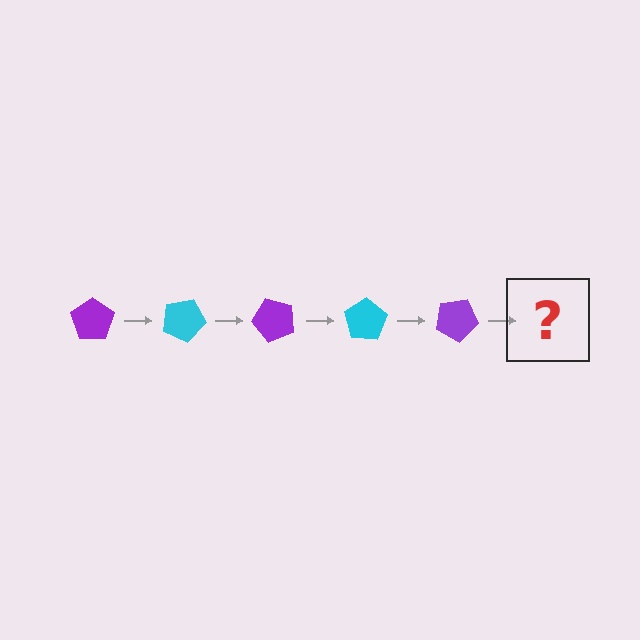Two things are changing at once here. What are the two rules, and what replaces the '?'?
The two rules are that it rotates 25 degrees each step and the color cycles through purple and cyan. The '?' should be a cyan pentagon, rotated 125 degrees from the start.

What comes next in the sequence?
The next element should be a cyan pentagon, rotated 125 degrees from the start.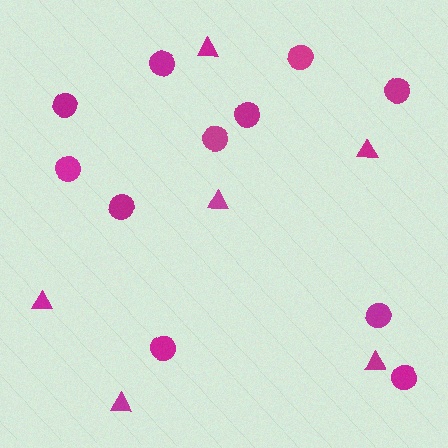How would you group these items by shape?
There are 2 groups: one group of circles (11) and one group of triangles (6).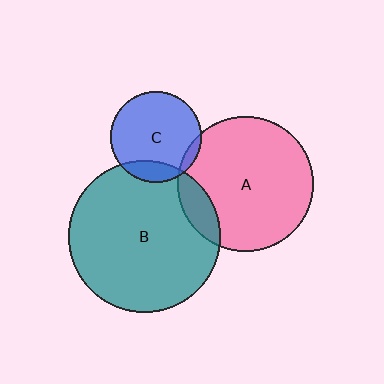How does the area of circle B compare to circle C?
Approximately 2.8 times.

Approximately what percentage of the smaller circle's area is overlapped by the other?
Approximately 10%.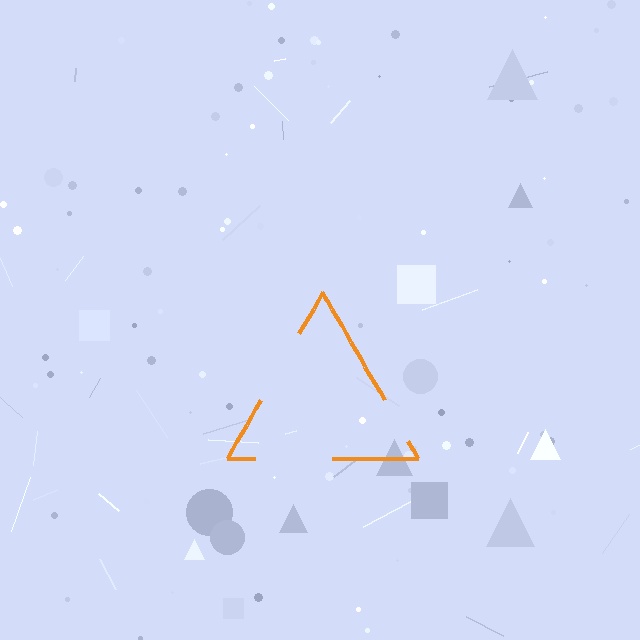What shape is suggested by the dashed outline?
The dashed outline suggests a triangle.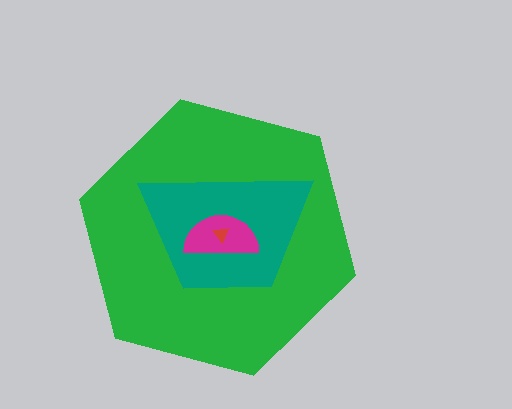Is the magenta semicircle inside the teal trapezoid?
Yes.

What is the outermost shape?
The green hexagon.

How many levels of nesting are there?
4.